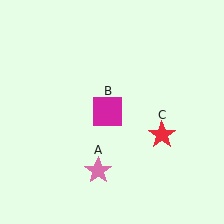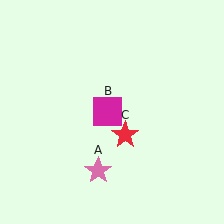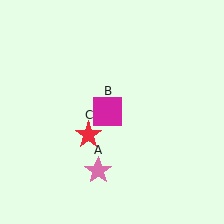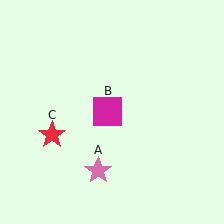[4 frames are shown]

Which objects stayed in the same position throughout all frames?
Pink star (object A) and magenta square (object B) remained stationary.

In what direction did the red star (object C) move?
The red star (object C) moved left.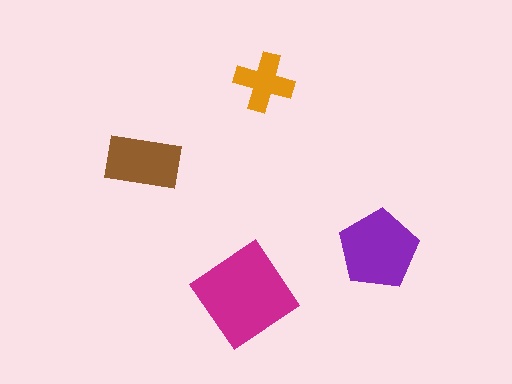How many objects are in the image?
There are 4 objects in the image.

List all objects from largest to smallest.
The magenta diamond, the purple pentagon, the brown rectangle, the orange cross.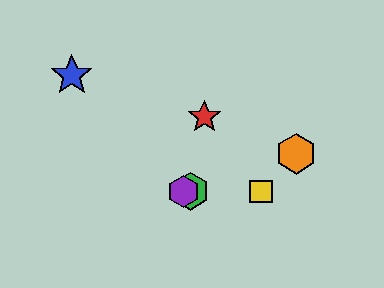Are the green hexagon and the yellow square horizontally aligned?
Yes, both are at y≈191.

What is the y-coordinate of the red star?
The red star is at y≈117.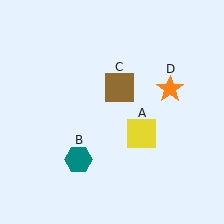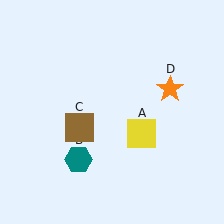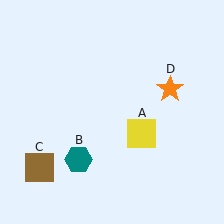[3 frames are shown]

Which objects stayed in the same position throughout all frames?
Yellow square (object A) and teal hexagon (object B) and orange star (object D) remained stationary.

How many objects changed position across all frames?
1 object changed position: brown square (object C).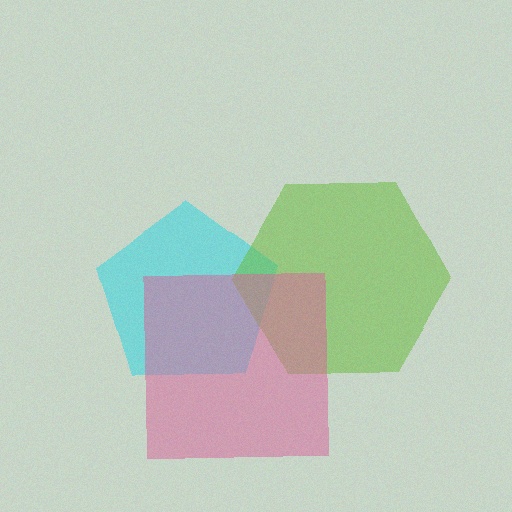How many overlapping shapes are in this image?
There are 3 overlapping shapes in the image.